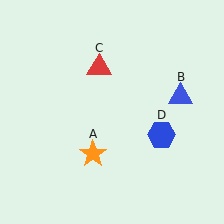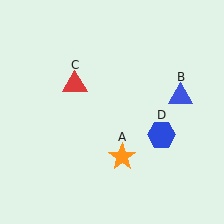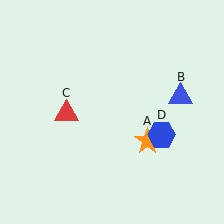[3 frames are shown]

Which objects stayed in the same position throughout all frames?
Blue triangle (object B) and blue hexagon (object D) remained stationary.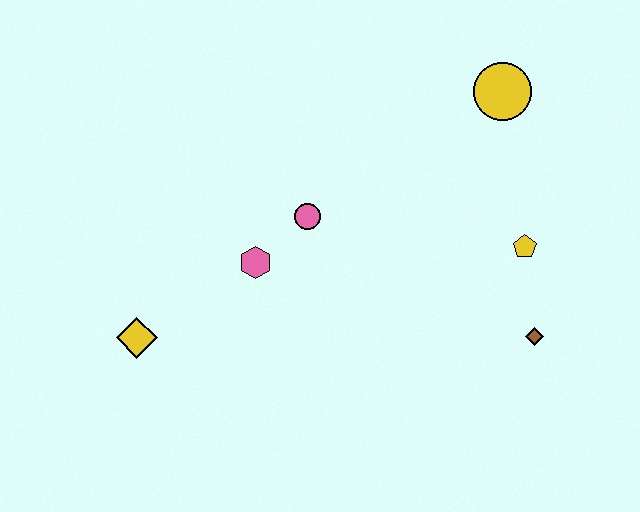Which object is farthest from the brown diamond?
The yellow diamond is farthest from the brown diamond.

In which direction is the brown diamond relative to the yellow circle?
The brown diamond is below the yellow circle.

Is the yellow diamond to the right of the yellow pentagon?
No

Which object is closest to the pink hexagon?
The pink circle is closest to the pink hexagon.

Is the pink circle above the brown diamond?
Yes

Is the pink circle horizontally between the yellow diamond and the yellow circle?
Yes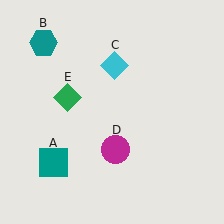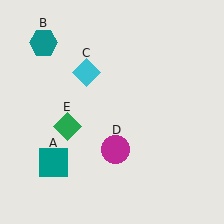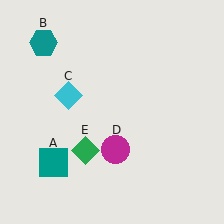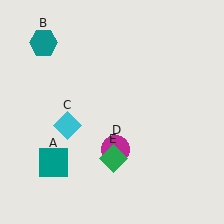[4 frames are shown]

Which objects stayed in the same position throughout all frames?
Teal square (object A) and teal hexagon (object B) and magenta circle (object D) remained stationary.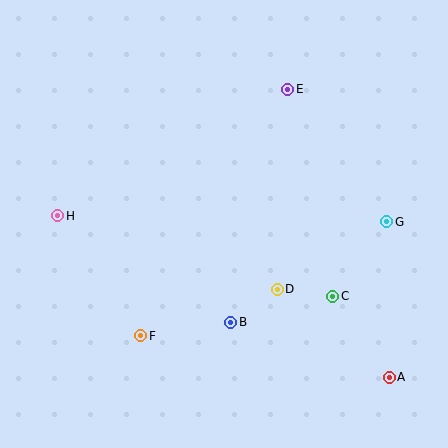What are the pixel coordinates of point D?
Point D is at (277, 289).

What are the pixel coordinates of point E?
Point E is at (288, 89).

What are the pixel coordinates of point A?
Point A is at (389, 377).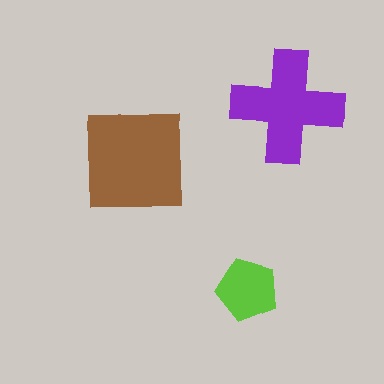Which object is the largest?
The brown square.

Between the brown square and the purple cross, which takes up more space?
The brown square.